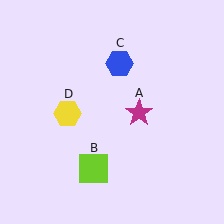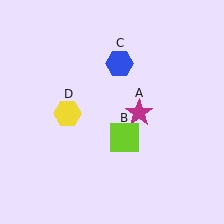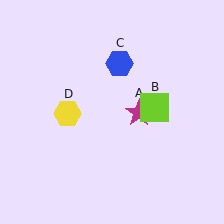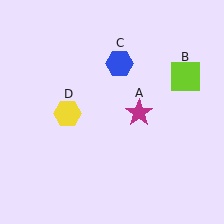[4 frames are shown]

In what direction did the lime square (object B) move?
The lime square (object B) moved up and to the right.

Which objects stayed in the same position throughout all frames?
Magenta star (object A) and blue hexagon (object C) and yellow hexagon (object D) remained stationary.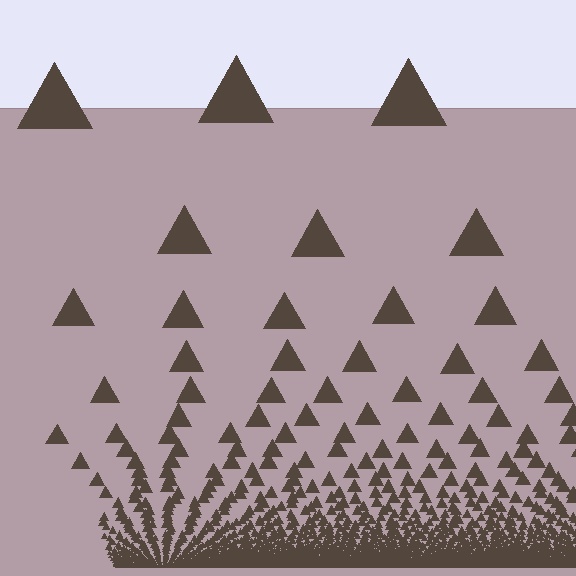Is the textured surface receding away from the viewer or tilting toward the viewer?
The surface appears to tilt toward the viewer. Texture elements get larger and sparser toward the top.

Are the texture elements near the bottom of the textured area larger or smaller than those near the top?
Smaller. The gradient is inverted — elements near the bottom are smaller and denser.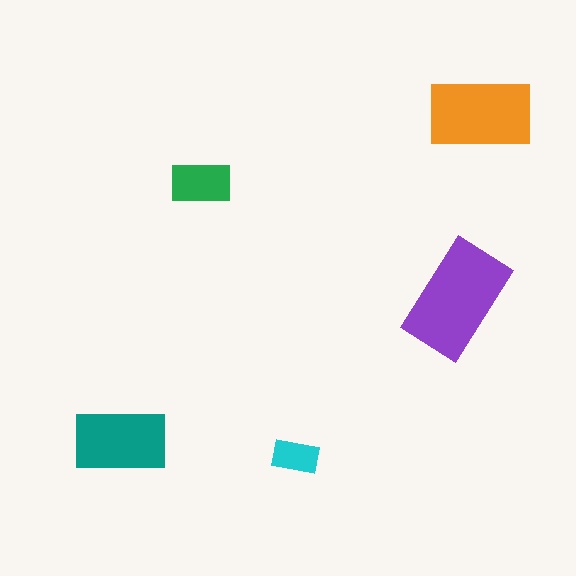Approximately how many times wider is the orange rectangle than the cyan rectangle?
About 2 times wider.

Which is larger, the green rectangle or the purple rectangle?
The purple one.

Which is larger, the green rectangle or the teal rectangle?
The teal one.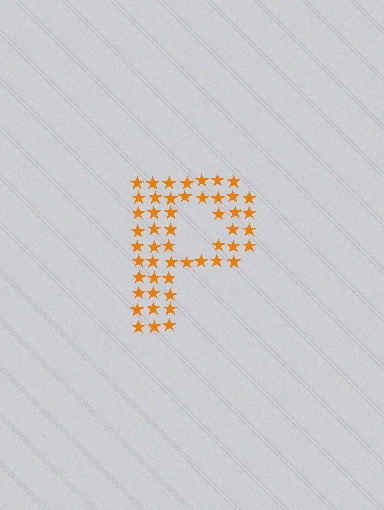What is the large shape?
The large shape is the letter P.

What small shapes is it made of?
It is made of small stars.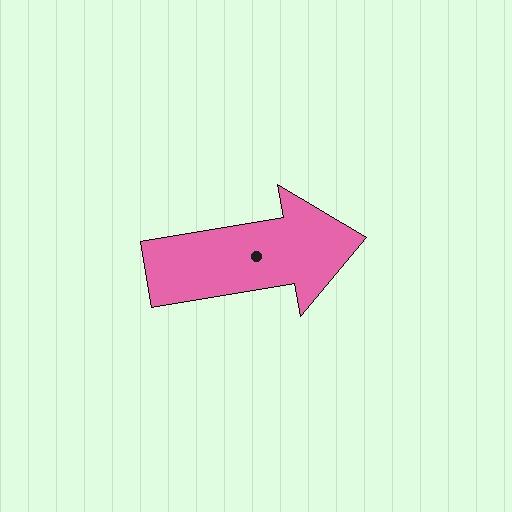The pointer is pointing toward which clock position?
Roughly 3 o'clock.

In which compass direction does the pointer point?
East.